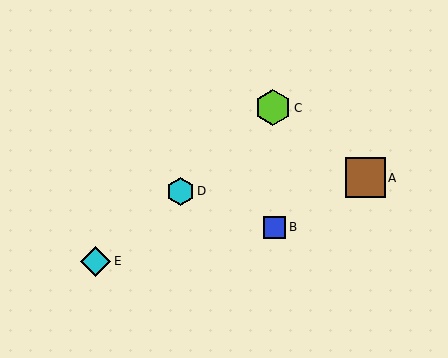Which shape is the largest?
The brown square (labeled A) is the largest.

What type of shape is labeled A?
Shape A is a brown square.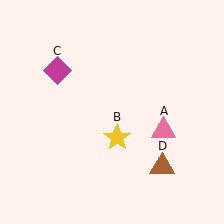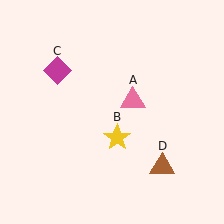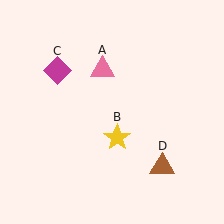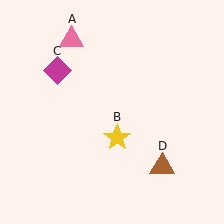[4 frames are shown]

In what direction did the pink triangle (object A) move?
The pink triangle (object A) moved up and to the left.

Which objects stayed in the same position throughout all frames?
Yellow star (object B) and magenta diamond (object C) and brown triangle (object D) remained stationary.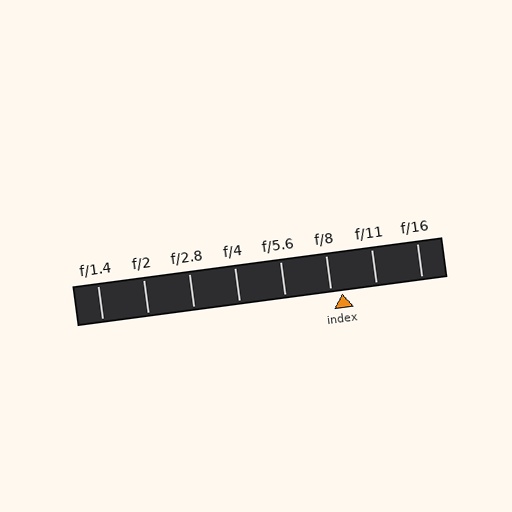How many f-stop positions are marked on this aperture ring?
There are 8 f-stop positions marked.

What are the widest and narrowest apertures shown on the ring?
The widest aperture shown is f/1.4 and the narrowest is f/16.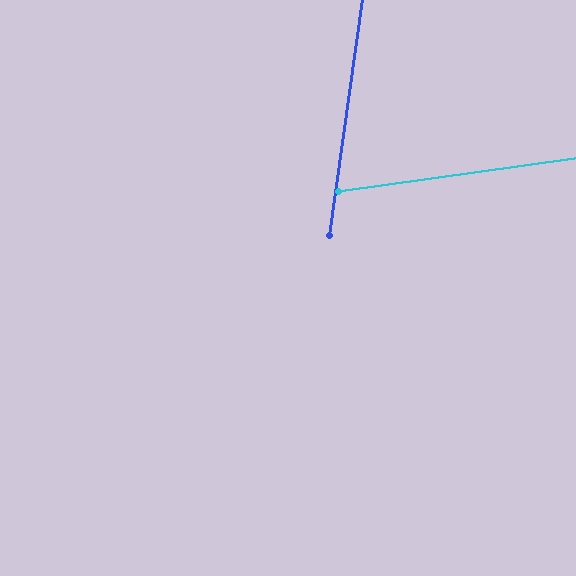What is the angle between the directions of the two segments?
Approximately 74 degrees.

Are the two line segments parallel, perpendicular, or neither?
Neither parallel nor perpendicular — they differ by about 74°.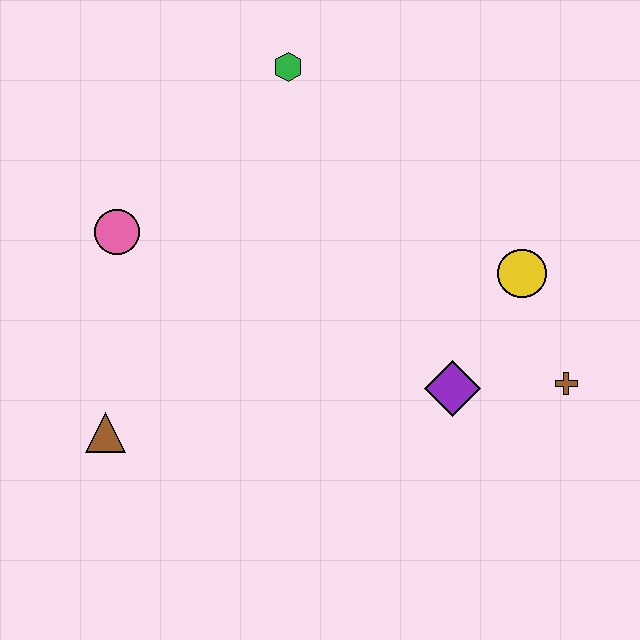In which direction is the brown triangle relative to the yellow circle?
The brown triangle is to the left of the yellow circle.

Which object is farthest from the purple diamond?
The pink circle is farthest from the purple diamond.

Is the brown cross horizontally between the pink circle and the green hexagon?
No